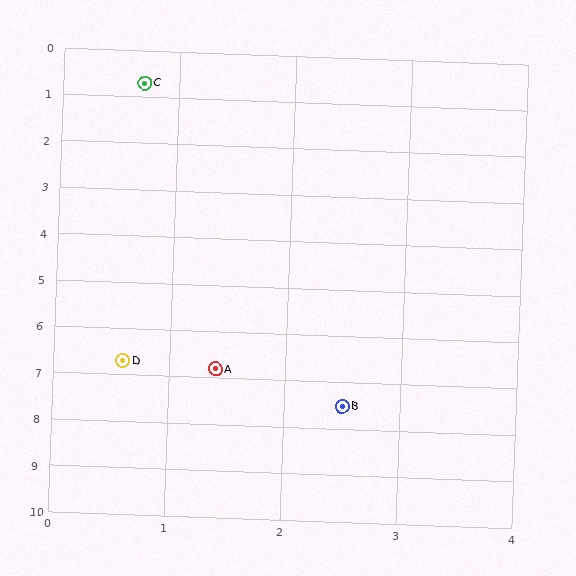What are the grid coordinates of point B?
Point B is at approximately (2.5, 7.5).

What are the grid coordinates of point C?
Point C is at approximately (0.7, 0.7).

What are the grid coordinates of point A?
Point A is at approximately (1.4, 6.8).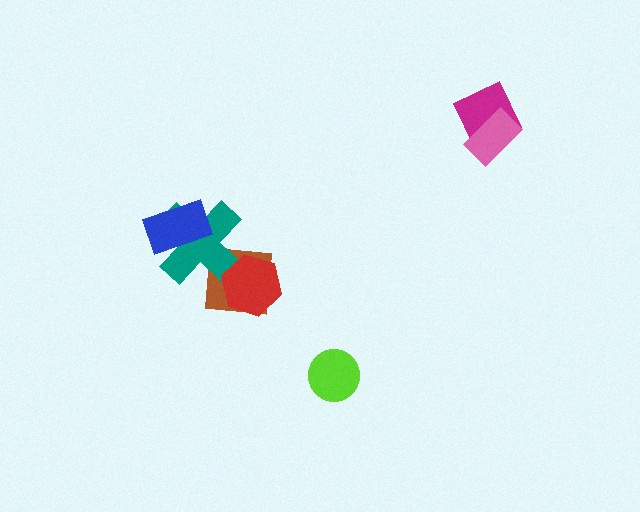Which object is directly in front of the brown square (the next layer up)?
The teal cross is directly in front of the brown square.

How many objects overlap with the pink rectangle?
1 object overlaps with the pink rectangle.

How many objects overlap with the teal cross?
3 objects overlap with the teal cross.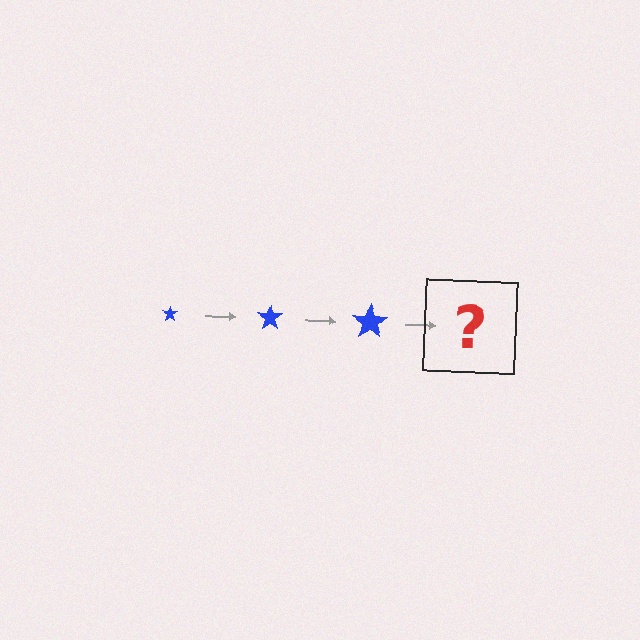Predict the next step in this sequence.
The next step is a blue star, larger than the previous one.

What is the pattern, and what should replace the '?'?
The pattern is that the star gets progressively larger each step. The '?' should be a blue star, larger than the previous one.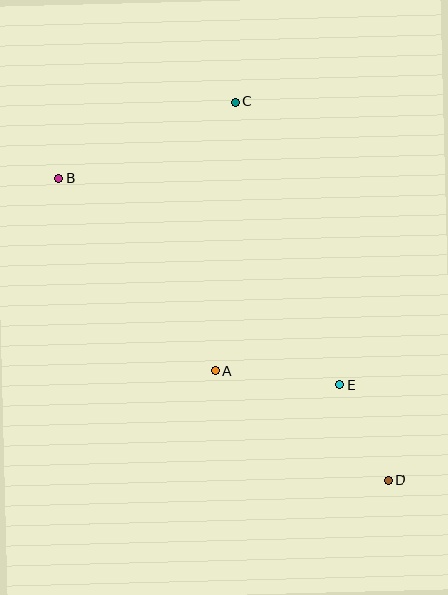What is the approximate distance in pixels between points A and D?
The distance between A and D is approximately 204 pixels.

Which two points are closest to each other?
Points D and E are closest to each other.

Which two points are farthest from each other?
Points B and D are farthest from each other.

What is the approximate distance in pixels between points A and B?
The distance between A and B is approximately 248 pixels.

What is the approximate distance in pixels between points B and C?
The distance between B and C is approximately 192 pixels.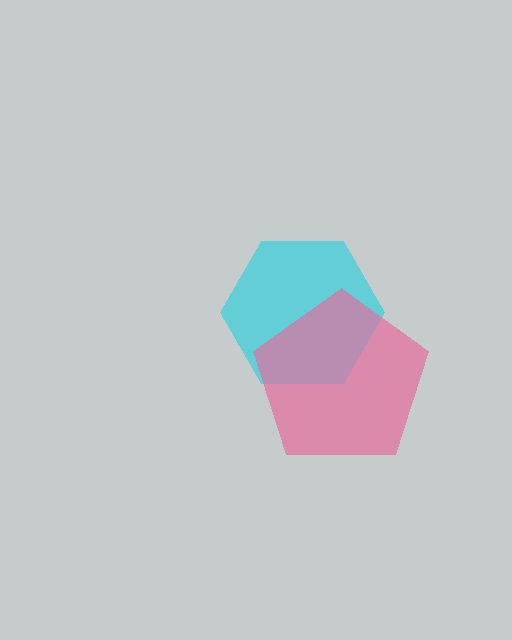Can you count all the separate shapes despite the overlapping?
Yes, there are 2 separate shapes.